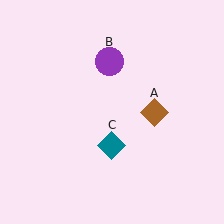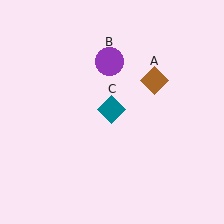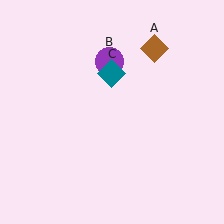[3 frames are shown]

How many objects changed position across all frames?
2 objects changed position: brown diamond (object A), teal diamond (object C).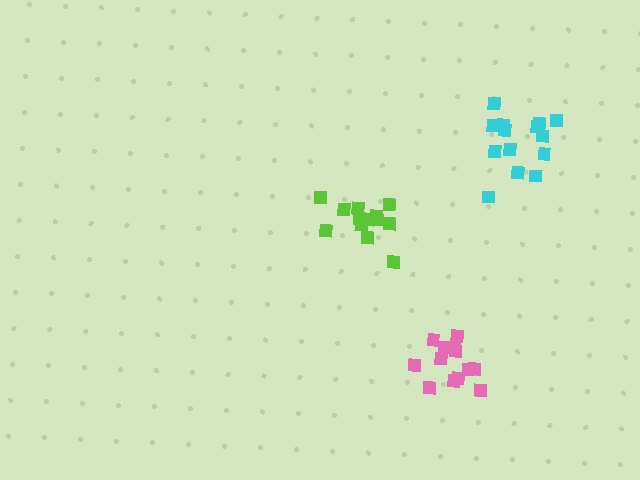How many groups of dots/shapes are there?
There are 3 groups.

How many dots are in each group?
Group 1: 13 dots, Group 2: 13 dots, Group 3: 14 dots (40 total).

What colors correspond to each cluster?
The clusters are colored: pink, lime, cyan.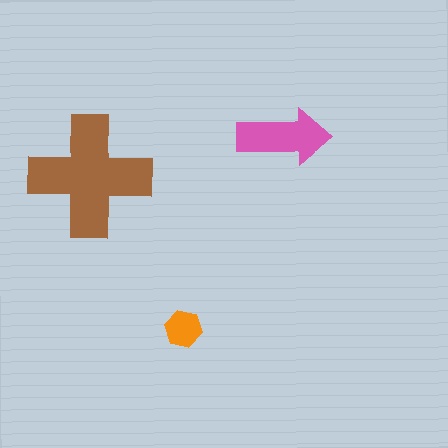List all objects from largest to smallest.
The brown cross, the pink arrow, the orange hexagon.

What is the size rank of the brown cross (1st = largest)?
1st.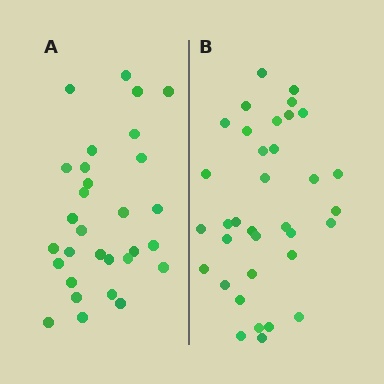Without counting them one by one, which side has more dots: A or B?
Region B (the right region) has more dots.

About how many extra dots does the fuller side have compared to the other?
Region B has about 5 more dots than region A.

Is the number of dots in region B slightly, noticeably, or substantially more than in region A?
Region B has only slightly more — the two regions are fairly close. The ratio is roughly 1.2 to 1.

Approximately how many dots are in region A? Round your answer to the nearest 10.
About 30 dots.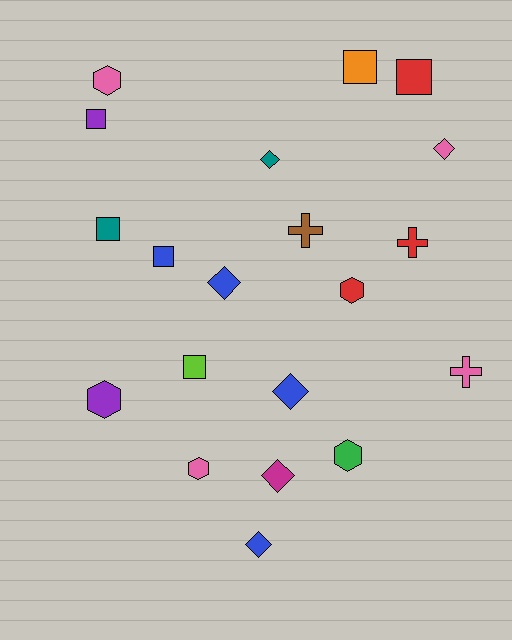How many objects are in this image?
There are 20 objects.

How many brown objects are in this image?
There is 1 brown object.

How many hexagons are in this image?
There are 5 hexagons.